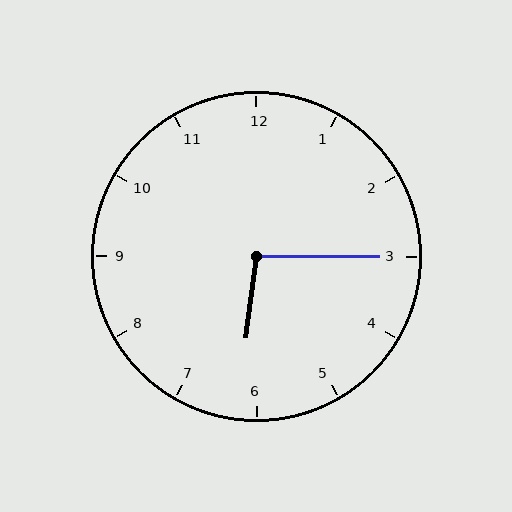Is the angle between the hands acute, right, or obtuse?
It is obtuse.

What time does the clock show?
6:15.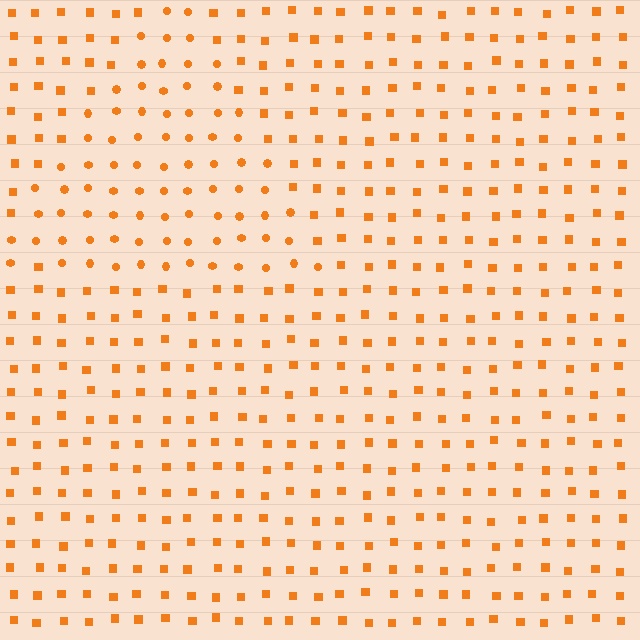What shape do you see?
I see a triangle.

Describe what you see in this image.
The image is filled with small orange elements arranged in a uniform grid. A triangle-shaped region contains circles, while the surrounding area contains squares. The boundary is defined purely by the change in element shape.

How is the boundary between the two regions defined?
The boundary is defined by a change in element shape: circles inside vs. squares outside. All elements share the same color and spacing.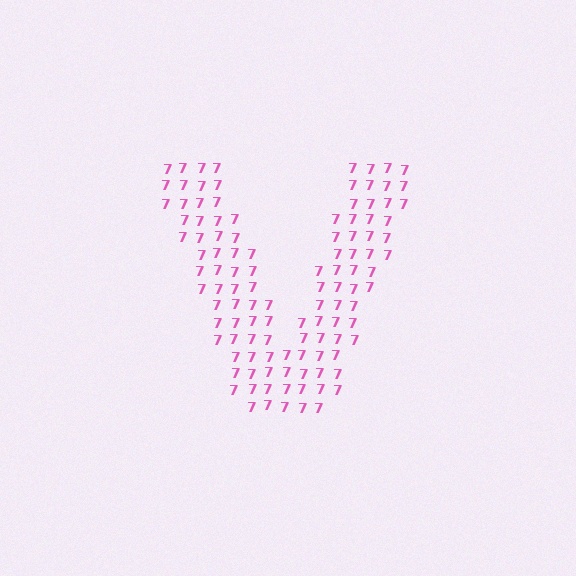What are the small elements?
The small elements are digit 7's.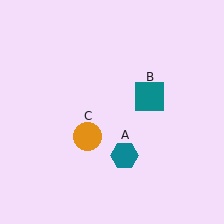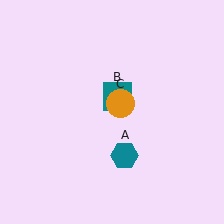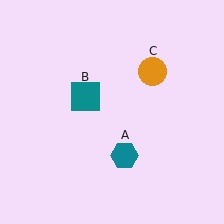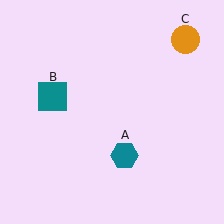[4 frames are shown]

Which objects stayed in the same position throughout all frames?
Teal hexagon (object A) remained stationary.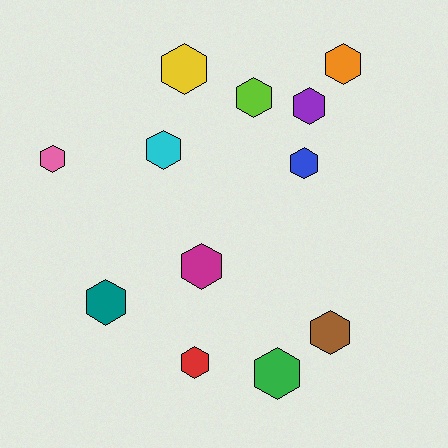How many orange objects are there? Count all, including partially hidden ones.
There is 1 orange object.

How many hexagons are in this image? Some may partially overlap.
There are 12 hexagons.